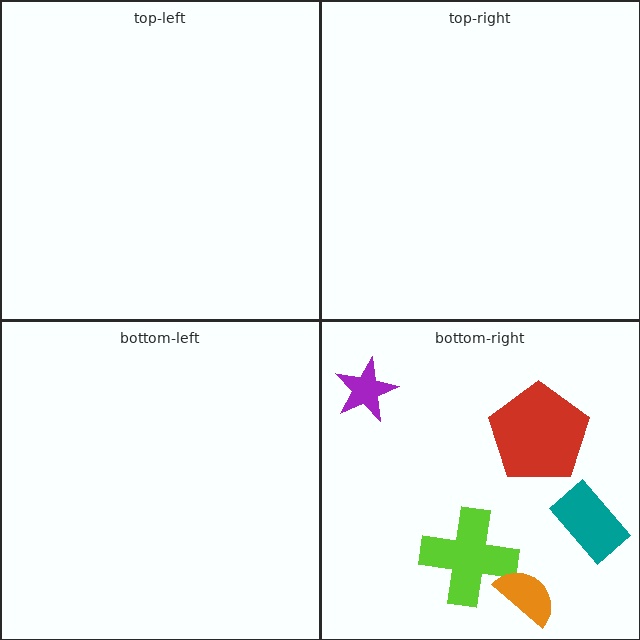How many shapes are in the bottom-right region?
5.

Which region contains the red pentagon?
The bottom-right region.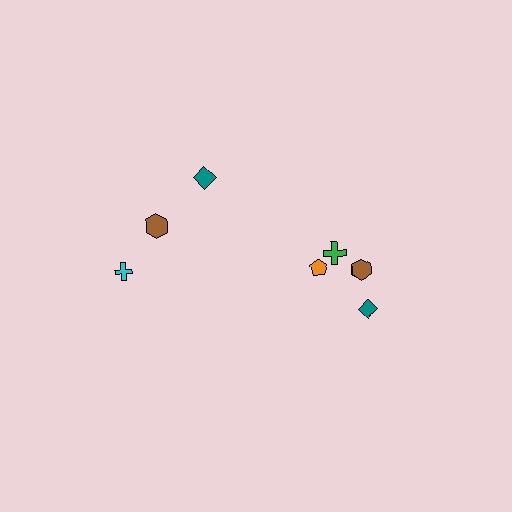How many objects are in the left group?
There are 3 objects.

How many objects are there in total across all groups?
There are 8 objects.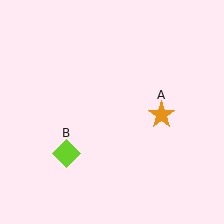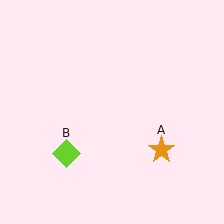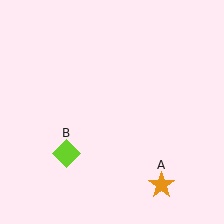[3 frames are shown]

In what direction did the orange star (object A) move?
The orange star (object A) moved down.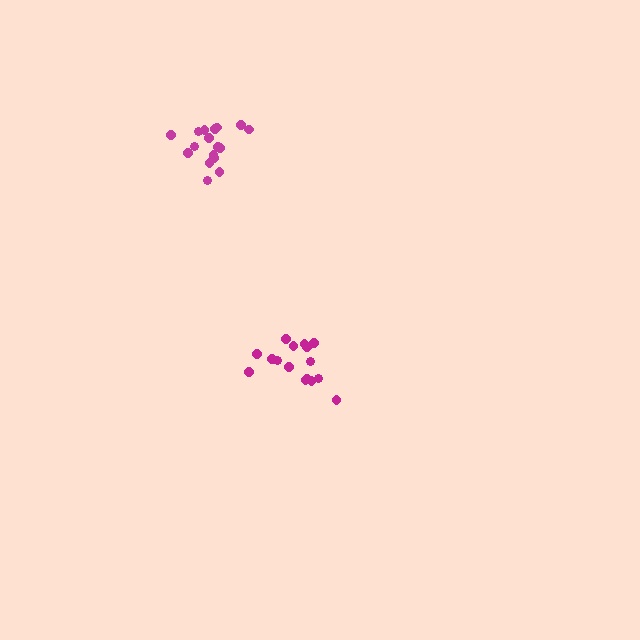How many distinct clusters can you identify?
There are 2 distinct clusters.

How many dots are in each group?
Group 1: 16 dots, Group 2: 17 dots (33 total).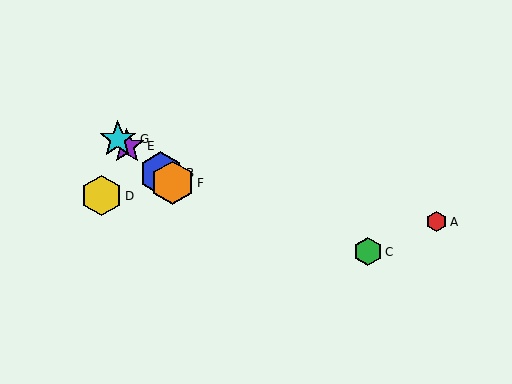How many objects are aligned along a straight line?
4 objects (B, E, F, G) are aligned along a straight line.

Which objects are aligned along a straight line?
Objects B, E, F, G are aligned along a straight line.